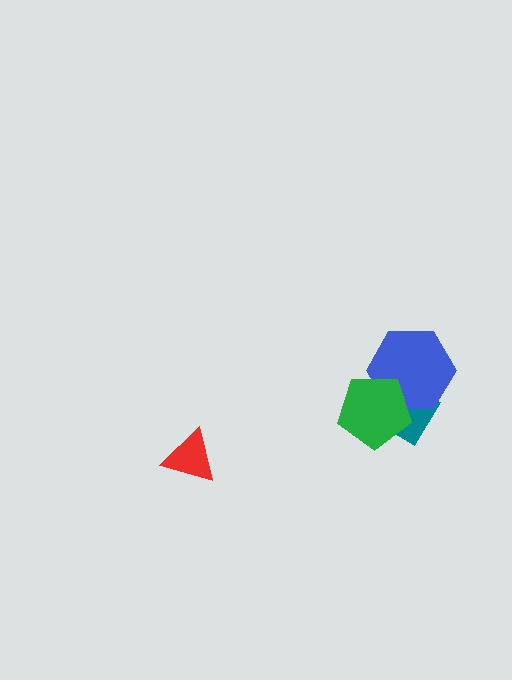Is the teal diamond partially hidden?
Yes, it is partially covered by another shape.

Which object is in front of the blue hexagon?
The green pentagon is in front of the blue hexagon.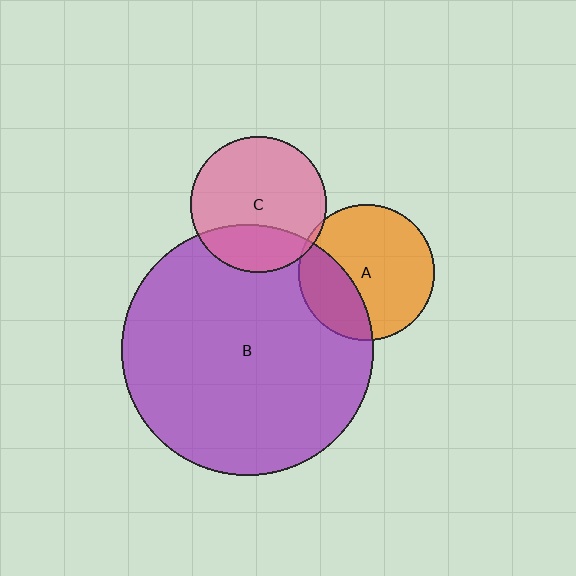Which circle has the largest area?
Circle B (purple).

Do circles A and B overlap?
Yes.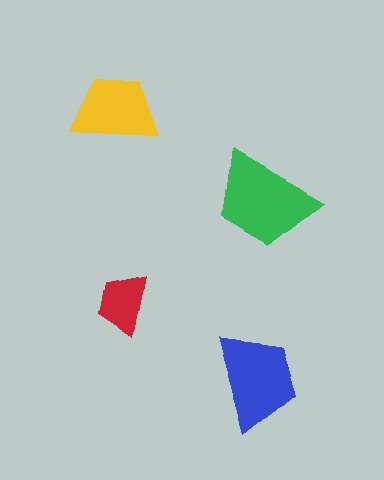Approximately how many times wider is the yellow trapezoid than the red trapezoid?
About 1.5 times wider.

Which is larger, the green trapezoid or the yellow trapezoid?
The green one.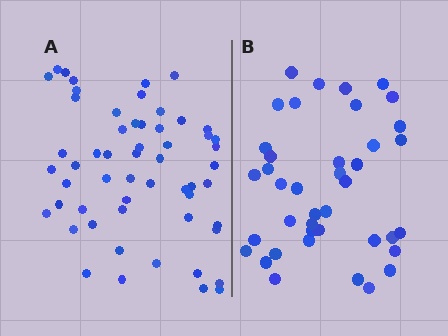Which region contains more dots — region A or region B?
Region A (the left region) has more dots.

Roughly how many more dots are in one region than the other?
Region A has approximately 15 more dots than region B.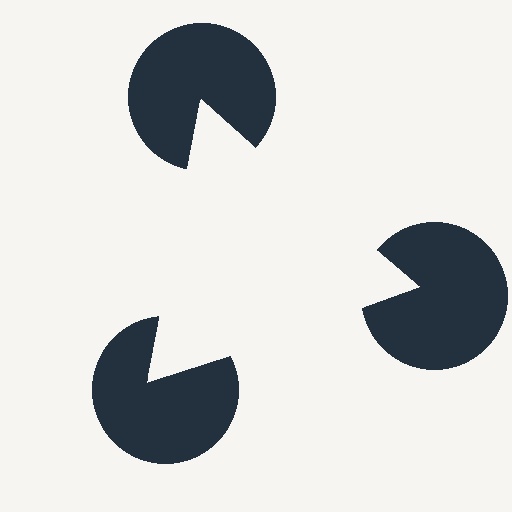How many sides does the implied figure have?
3 sides.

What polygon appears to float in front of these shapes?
An illusory triangle — its edges are inferred from the aligned wedge cuts in the pac-man discs, not physically drawn.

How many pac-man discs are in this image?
There are 3 — one at each vertex of the illusory triangle.